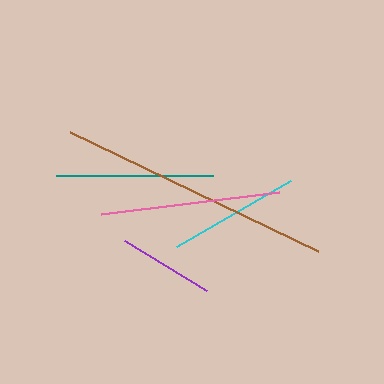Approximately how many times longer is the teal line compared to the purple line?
The teal line is approximately 1.6 times the length of the purple line.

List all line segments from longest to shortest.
From longest to shortest: brown, pink, teal, cyan, purple.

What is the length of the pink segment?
The pink segment is approximately 180 pixels long.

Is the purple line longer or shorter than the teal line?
The teal line is longer than the purple line.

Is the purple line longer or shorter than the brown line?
The brown line is longer than the purple line.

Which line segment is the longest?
The brown line is the longest at approximately 275 pixels.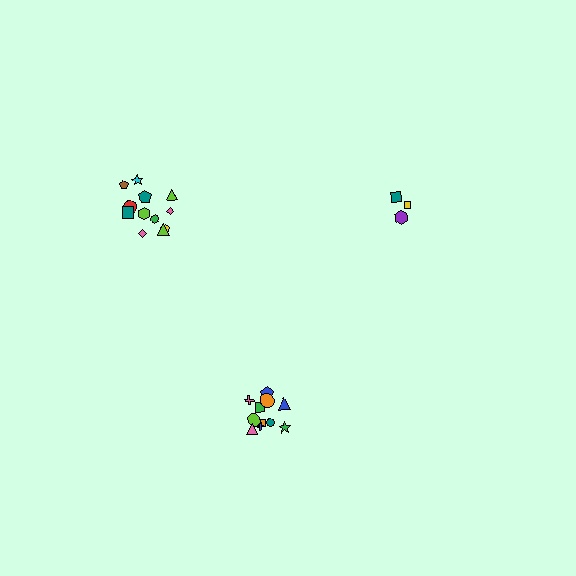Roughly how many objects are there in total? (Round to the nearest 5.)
Roughly 25 objects in total.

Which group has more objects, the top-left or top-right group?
The top-left group.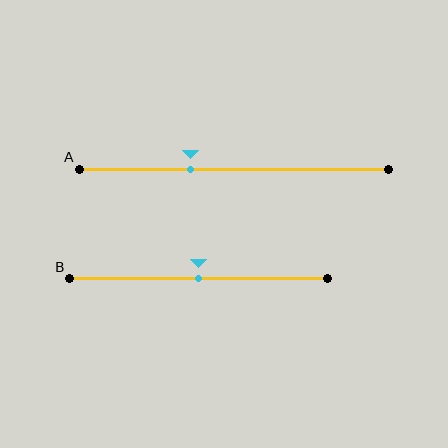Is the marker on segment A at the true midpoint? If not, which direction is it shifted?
No, the marker on segment A is shifted to the left by about 14% of the segment length.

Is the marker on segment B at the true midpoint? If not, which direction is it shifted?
Yes, the marker on segment B is at the true midpoint.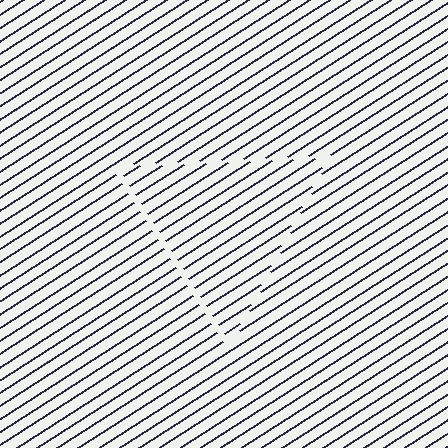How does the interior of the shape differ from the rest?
The interior of the shape contains the same grating, shifted by half a period — the contour is defined by the phase discontinuity where line-ends from the inner and outer gratings abut.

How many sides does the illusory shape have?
3 sides — the line-ends trace a triangle.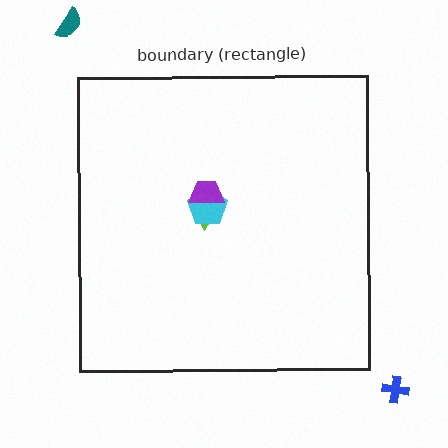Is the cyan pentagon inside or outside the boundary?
Inside.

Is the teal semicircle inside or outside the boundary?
Outside.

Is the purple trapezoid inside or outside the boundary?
Inside.